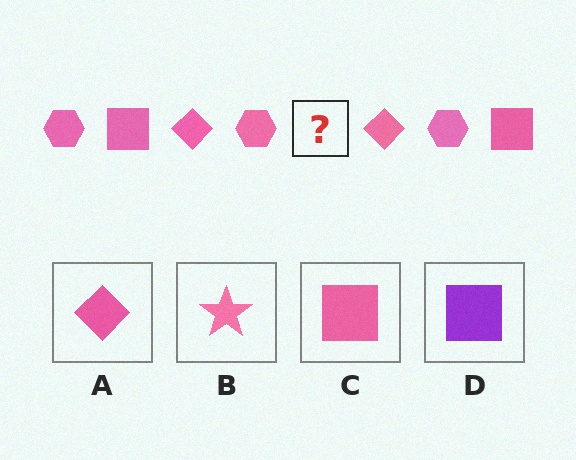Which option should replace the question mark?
Option C.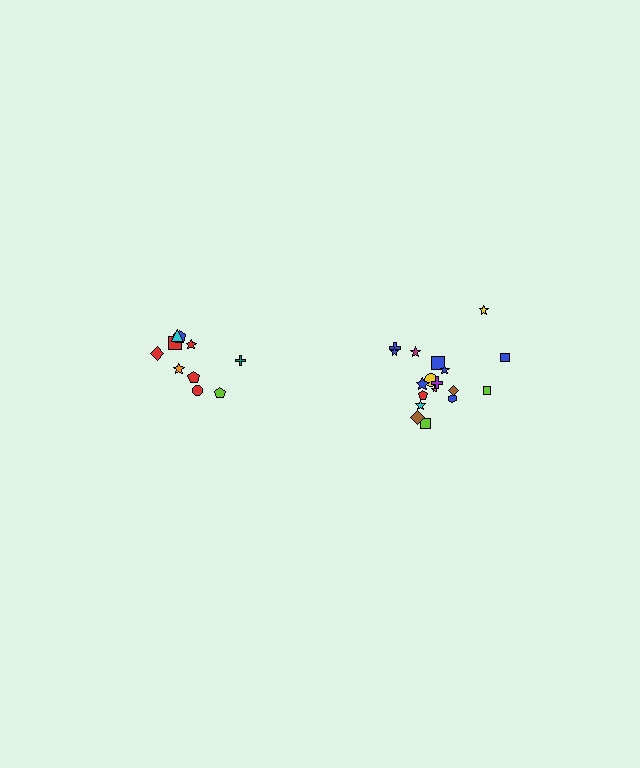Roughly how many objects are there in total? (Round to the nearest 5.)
Roughly 30 objects in total.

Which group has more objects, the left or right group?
The right group.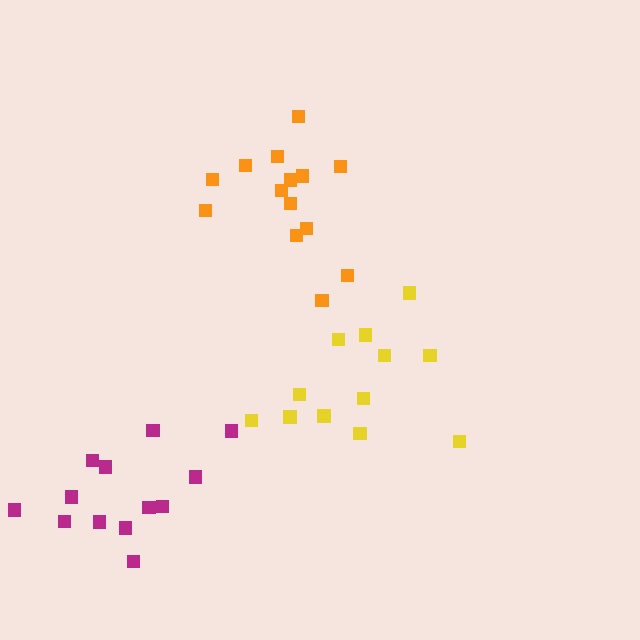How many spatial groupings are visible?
There are 3 spatial groupings.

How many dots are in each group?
Group 1: 14 dots, Group 2: 12 dots, Group 3: 13 dots (39 total).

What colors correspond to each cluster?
The clusters are colored: orange, yellow, magenta.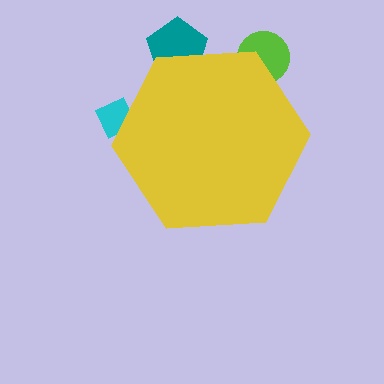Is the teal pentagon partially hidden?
Yes, the teal pentagon is partially hidden behind the yellow hexagon.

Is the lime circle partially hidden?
Yes, the lime circle is partially hidden behind the yellow hexagon.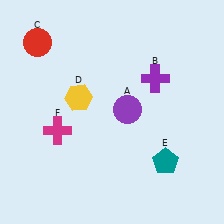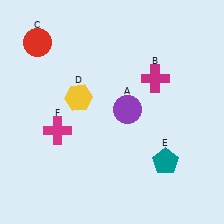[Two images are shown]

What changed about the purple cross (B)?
In Image 1, B is purple. In Image 2, it changed to magenta.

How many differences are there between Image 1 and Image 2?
There is 1 difference between the two images.